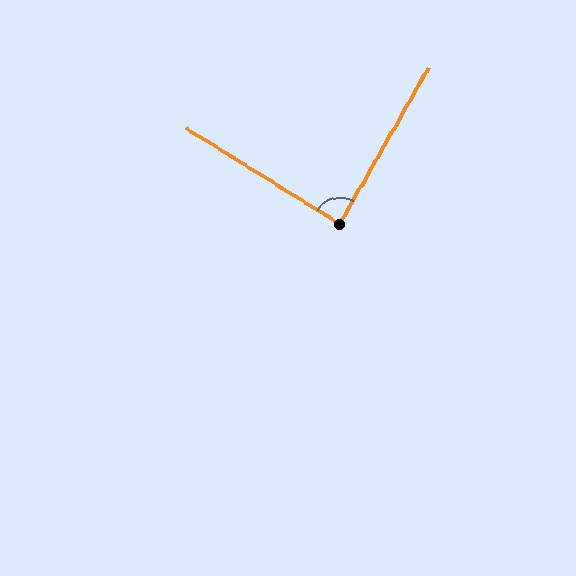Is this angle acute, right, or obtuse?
It is approximately a right angle.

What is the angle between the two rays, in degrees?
Approximately 88 degrees.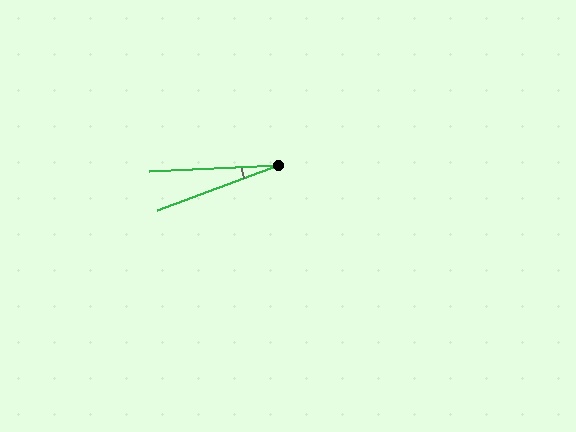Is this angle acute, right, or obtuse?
It is acute.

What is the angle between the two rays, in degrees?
Approximately 18 degrees.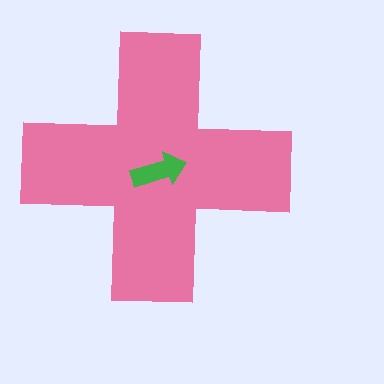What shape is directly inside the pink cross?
The green arrow.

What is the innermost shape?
The green arrow.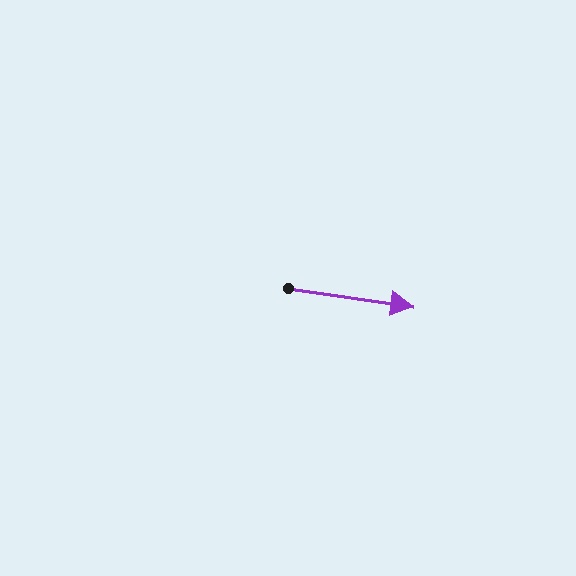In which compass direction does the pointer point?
East.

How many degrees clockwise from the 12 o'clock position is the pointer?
Approximately 98 degrees.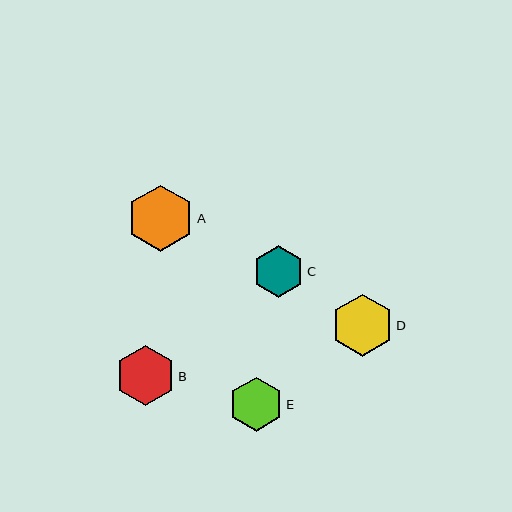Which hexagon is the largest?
Hexagon A is the largest with a size of approximately 66 pixels.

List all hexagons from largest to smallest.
From largest to smallest: A, D, B, E, C.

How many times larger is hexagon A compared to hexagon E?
Hexagon A is approximately 1.2 times the size of hexagon E.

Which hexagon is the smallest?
Hexagon C is the smallest with a size of approximately 52 pixels.